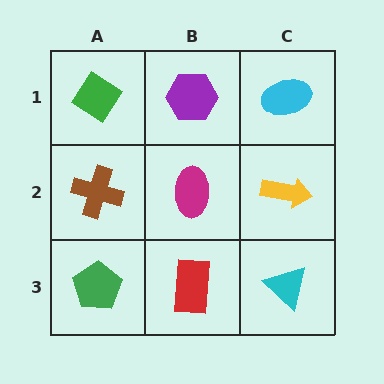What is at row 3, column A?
A green pentagon.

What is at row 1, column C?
A cyan ellipse.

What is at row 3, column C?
A cyan triangle.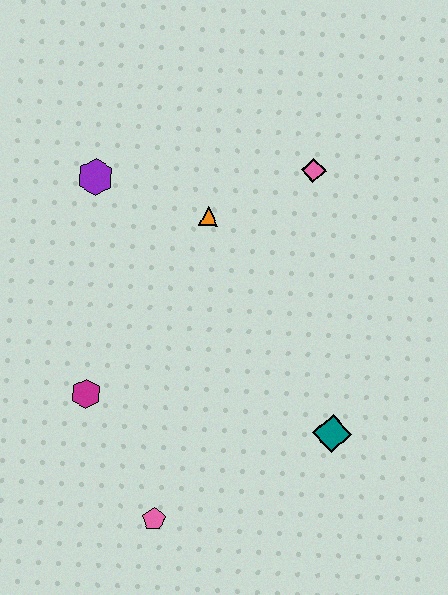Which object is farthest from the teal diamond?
The purple hexagon is farthest from the teal diamond.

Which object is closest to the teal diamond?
The pink pentagon is closest to the teal diamond.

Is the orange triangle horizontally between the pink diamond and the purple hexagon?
Yes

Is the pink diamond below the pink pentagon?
No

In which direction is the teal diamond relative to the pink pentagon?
The teal diamond is to the right of the pink pentagon.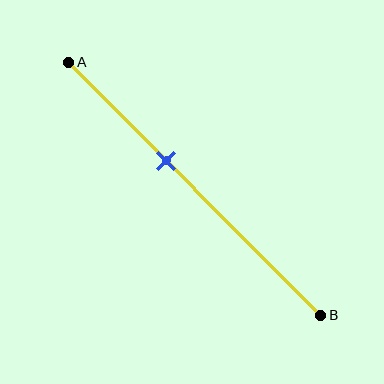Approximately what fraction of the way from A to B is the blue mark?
The blue mark is approximately 40% of the way from A to B.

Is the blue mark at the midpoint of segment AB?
No, the mark is at about 40% from A, not at the 50% midpoint.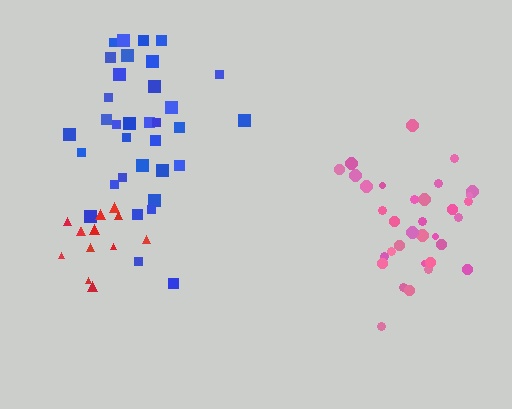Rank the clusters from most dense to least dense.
red, pink, blue.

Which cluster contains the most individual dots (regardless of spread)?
Blue (34).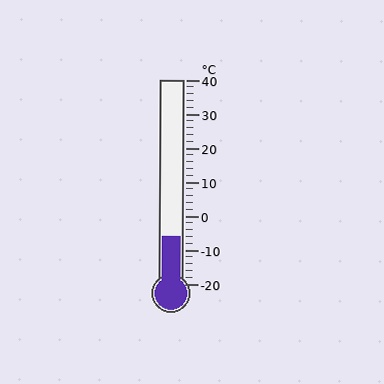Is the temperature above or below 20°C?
The temperature is below 20°C.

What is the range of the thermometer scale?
The thermometer scale ranges from -20°C to 40°C.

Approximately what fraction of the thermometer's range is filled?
The thermometer is filled to approximately 25% of its range.